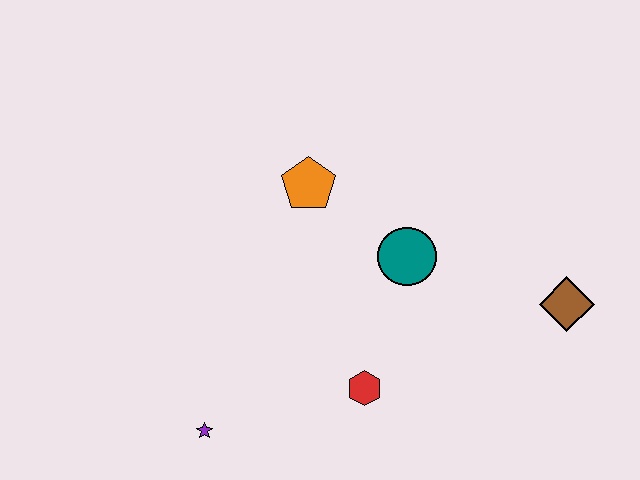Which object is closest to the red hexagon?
The teal circle is closest to the red hexagon.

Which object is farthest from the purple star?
The brown diamond is farthest from the purple star.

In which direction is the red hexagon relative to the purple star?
The red hexagon is to the right of the purple star.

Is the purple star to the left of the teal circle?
Yes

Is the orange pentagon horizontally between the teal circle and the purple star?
Yes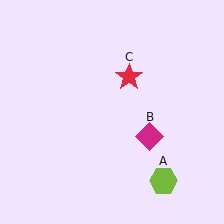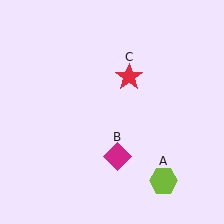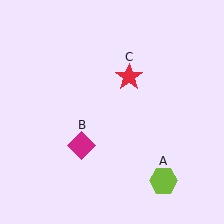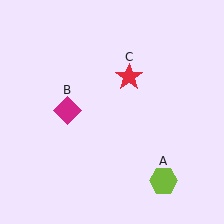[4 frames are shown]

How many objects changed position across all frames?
1 object changed position: magenta diamond (object B).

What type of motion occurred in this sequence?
The magenta diamond (object B) rotated clockwise around the center of the scene.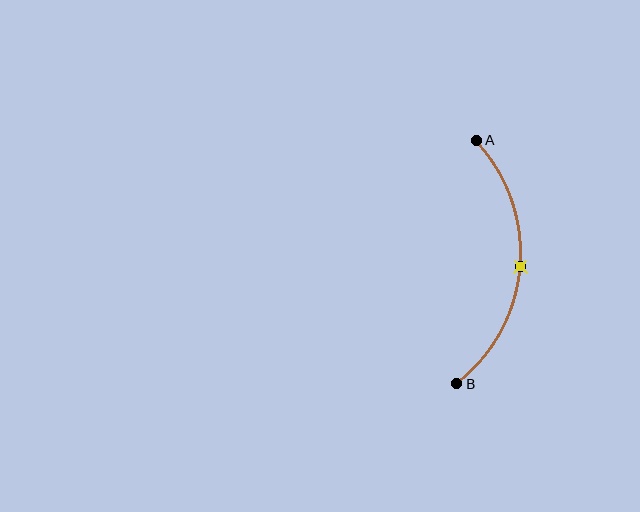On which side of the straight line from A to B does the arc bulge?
The arc bulges to the right of the straight line connecting A and B.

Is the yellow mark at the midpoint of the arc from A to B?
Yes. The yellow mark lies on the arc at equal arc-length from both A and B — it is the arc midpoint.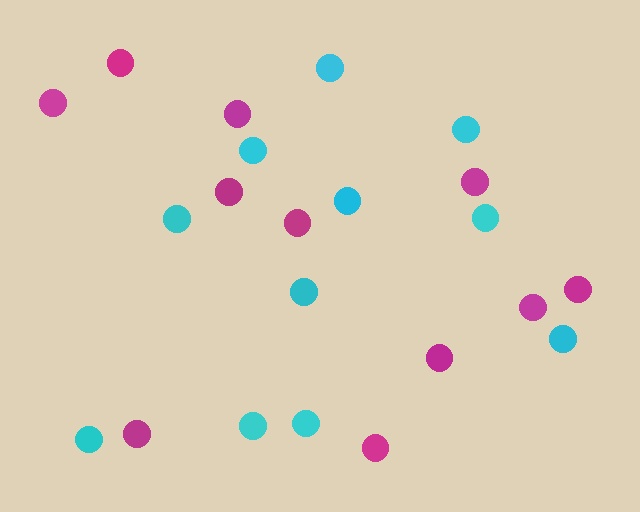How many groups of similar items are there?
There are 2 groups: one group of cyan circles (11) and one group of magenta circles (11).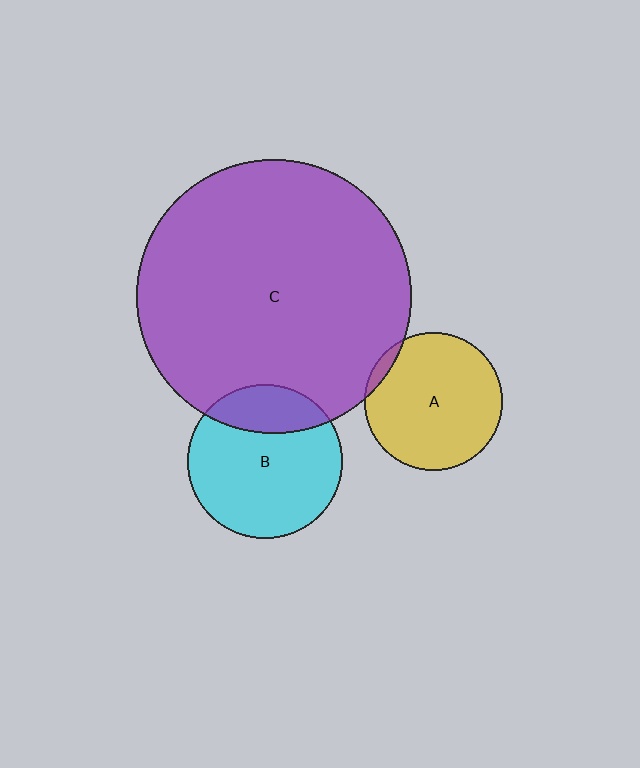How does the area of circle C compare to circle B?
Approximately 3.2 times.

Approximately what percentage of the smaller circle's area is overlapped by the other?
Approximately 5%.